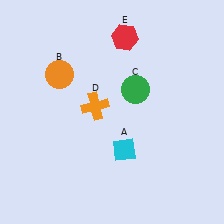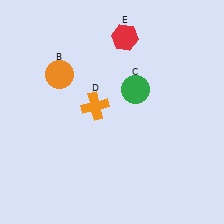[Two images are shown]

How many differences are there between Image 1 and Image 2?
There is 1 difference between the two images.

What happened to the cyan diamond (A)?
The cyan diamond (A) was removed in Image 2. It was in the bottom-right area of Image 1.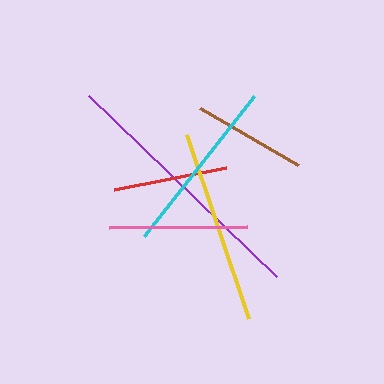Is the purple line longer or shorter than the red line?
The purple line is longer than the red line.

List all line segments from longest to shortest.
From longest to shortest: purple, yellow, cyan, pink, red, brown.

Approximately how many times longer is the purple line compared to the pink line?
The purple line is approximately 1.9 times the length of the pink line.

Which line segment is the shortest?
The brown line is the shortest at approximately 114 pixels.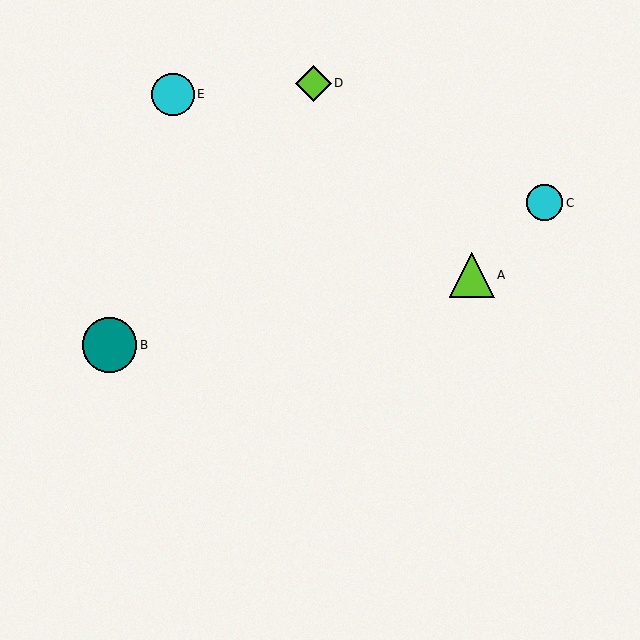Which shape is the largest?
The teal circle (labeled B) is the largest.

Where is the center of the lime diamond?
The center of the lime diamond is at (313, 83).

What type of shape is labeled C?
Shape C is a cyan circle.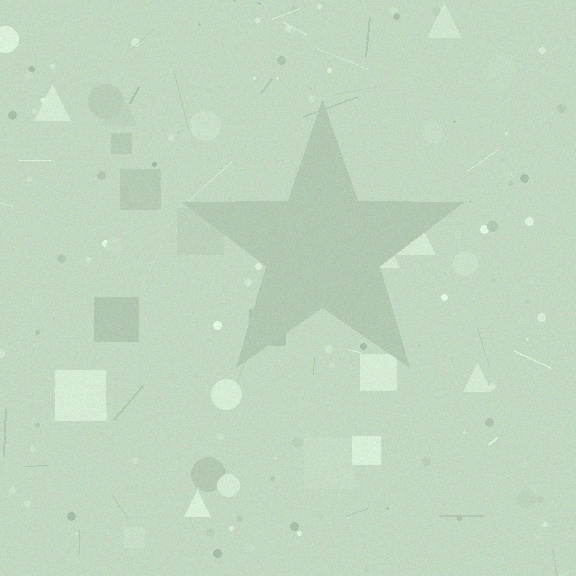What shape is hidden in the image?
A star is hidden in the image.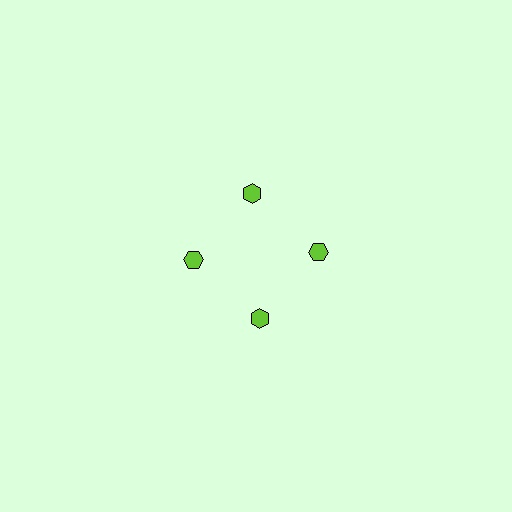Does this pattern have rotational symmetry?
Yes, this pattern has 4-fold rotational symmetry. It looks the same after rotating 90 degrees around the center.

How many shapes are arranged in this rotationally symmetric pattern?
There are 4 shapes, arranged in 4 groups of 1.